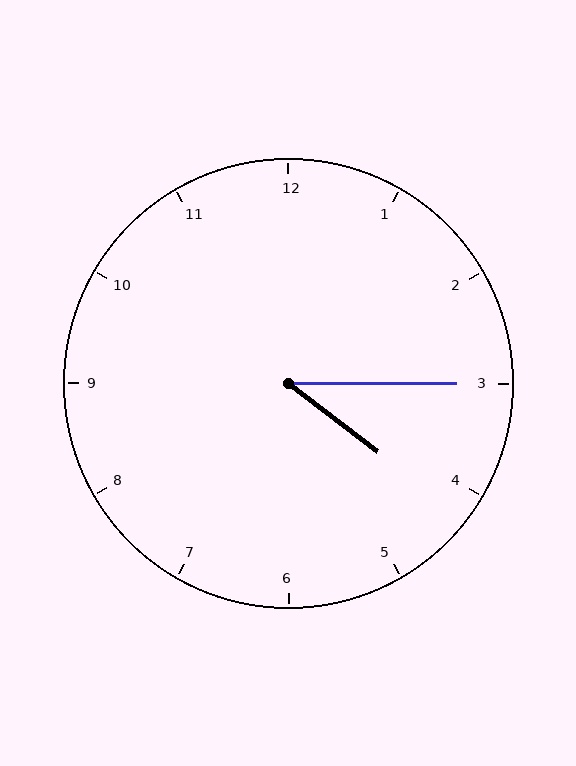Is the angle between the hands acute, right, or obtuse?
It is acute.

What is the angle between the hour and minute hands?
Approximately 38 degrees.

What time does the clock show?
4:15.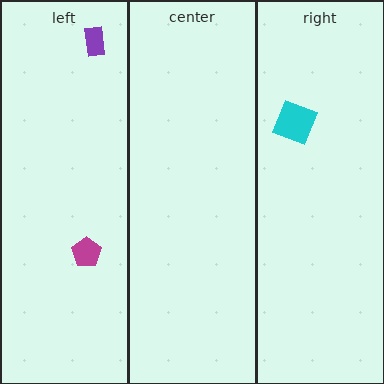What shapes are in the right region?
The cyan square.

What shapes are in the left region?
The magenta pentagon, the purple rectangle.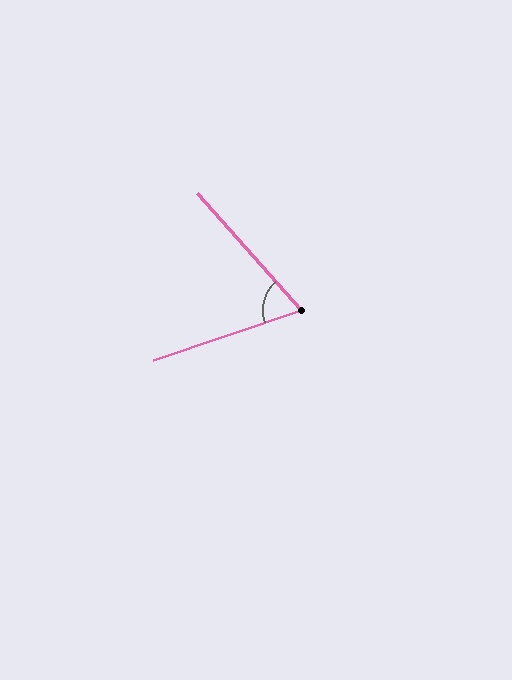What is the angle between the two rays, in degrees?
Approximately 67 degrees.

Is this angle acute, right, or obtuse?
It is acute.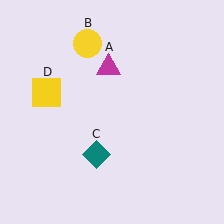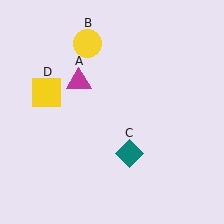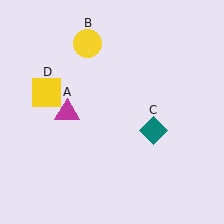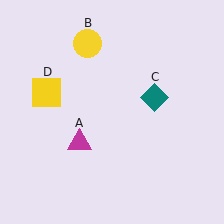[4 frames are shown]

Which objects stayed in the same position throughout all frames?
Yellow circle (object B) and yellow square (object D) remained stationary.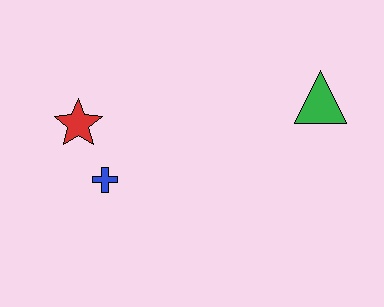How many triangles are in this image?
There is 1 triangle.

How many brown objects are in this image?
There are no brown objects.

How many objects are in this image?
There are 3 objects.